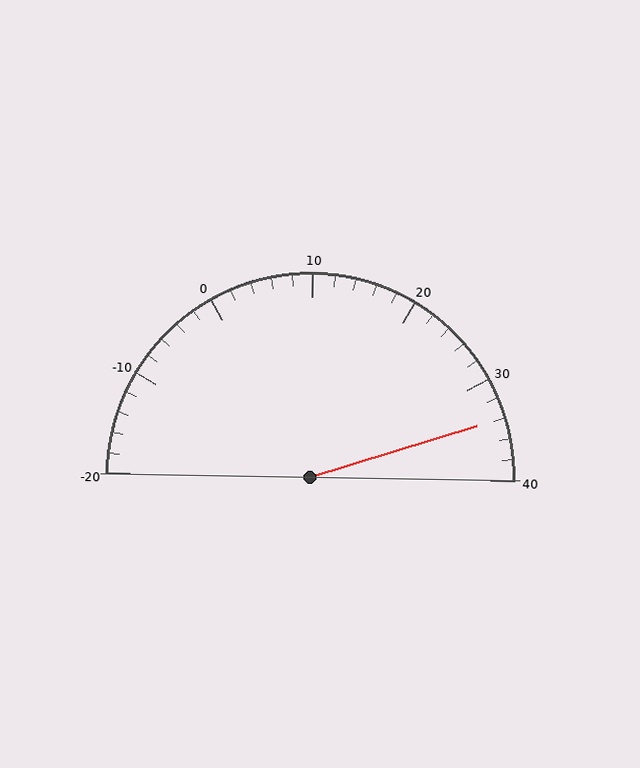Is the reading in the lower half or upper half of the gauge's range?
The reading is in the upper half of the range (-20 to 40).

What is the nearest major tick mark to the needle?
The nearest major tick mark is 30.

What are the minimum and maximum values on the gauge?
The gauge ranges from -20 to 40.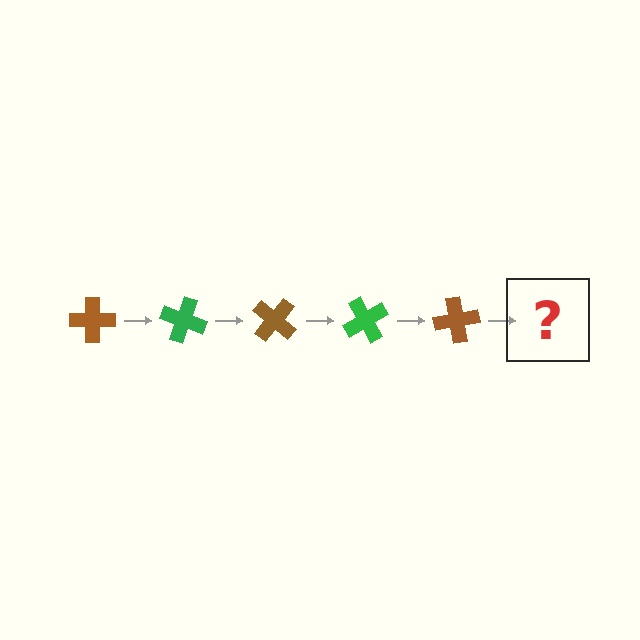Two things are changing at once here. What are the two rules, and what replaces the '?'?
The two rules are that it rotates 20 degrees each step and the color cycles through brown and green. The '?' should be a green cross, rotated 100 degrees from the start.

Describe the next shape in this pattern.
It should be a green cross, rotated 100 degrees from the start.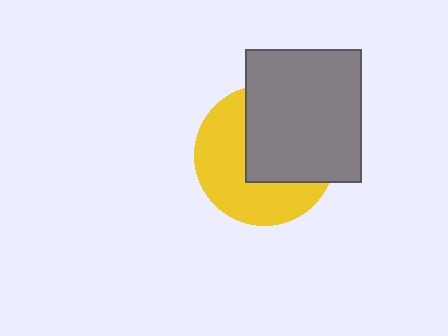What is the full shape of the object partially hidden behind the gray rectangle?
The partially hidden object is a yellow circle.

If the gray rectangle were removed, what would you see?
You would see the complete yellow circle.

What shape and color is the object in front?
The object in front is a gray rectangle.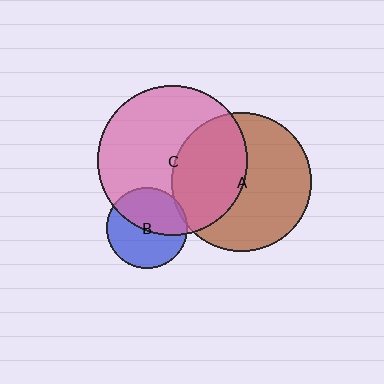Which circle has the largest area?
Circle C (pink).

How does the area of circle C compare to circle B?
Approximately 3.4 times.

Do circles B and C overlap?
Yes.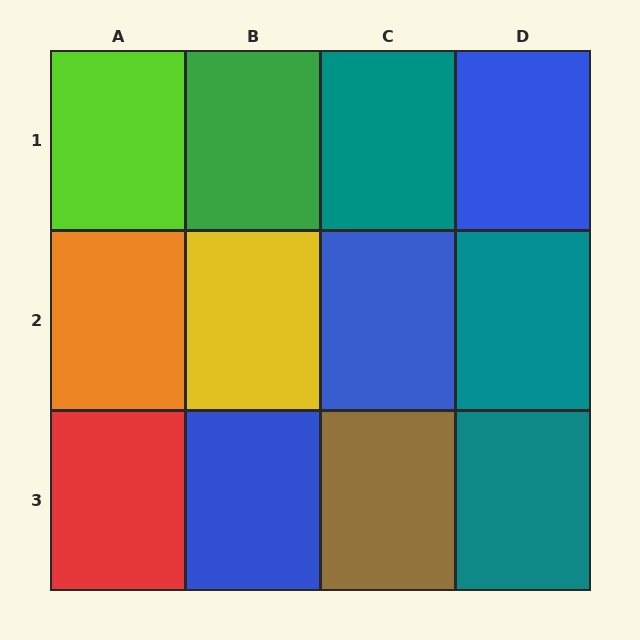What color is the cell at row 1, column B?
Green.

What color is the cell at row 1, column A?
Lime.